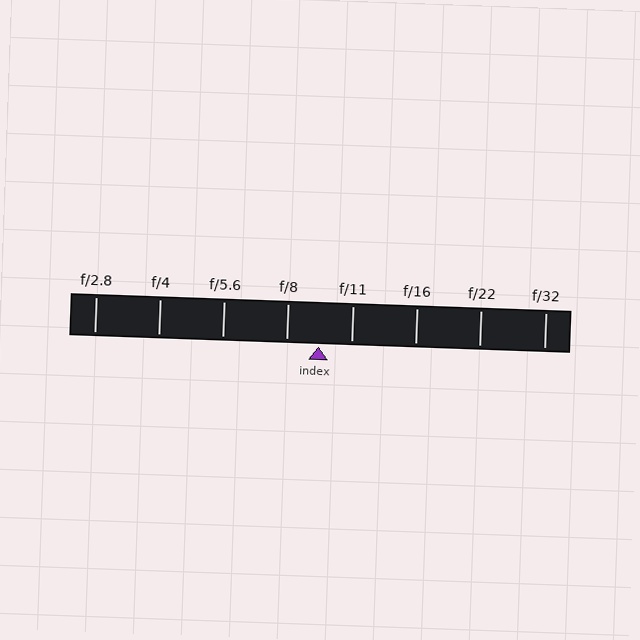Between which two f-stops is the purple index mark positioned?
The index mark is between f/8 and f/11.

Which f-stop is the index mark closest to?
The index mark is closest to f/8.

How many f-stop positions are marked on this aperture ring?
There are 8 f-stop positions marked.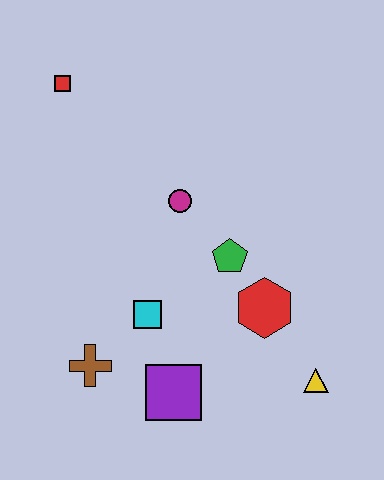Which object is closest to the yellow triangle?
The red hexagon is closest to the yellow triangle.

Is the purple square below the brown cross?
Yes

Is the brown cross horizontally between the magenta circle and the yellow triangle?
No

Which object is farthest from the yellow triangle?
The red square is farthest from the yellow triangle.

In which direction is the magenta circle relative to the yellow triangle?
The magenta circle is above the yellow triangle.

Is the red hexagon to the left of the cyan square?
No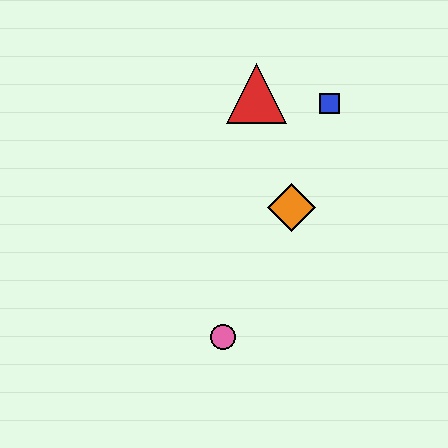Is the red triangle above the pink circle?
Yes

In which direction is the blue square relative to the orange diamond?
The blue square is above the orange diamond.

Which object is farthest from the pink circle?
The blue square is farthest from the pink circle.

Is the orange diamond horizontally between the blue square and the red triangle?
Yes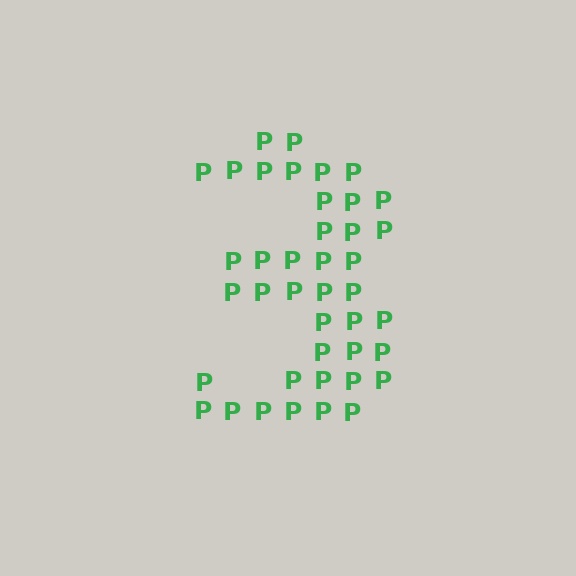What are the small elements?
The small elements are letter P's.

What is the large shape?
The large shape is the digit 3.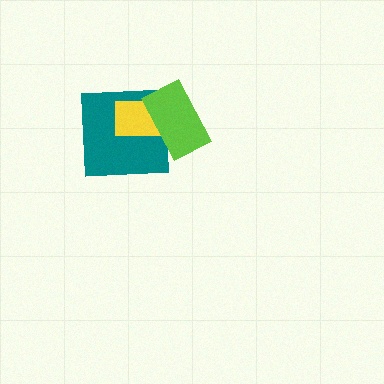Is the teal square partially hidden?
Yes, it is partially covered by another shape.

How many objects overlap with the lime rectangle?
2 objects overlap with the lime rectangle.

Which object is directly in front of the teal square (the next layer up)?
The yellow rectangle is directly in front of the teal square.